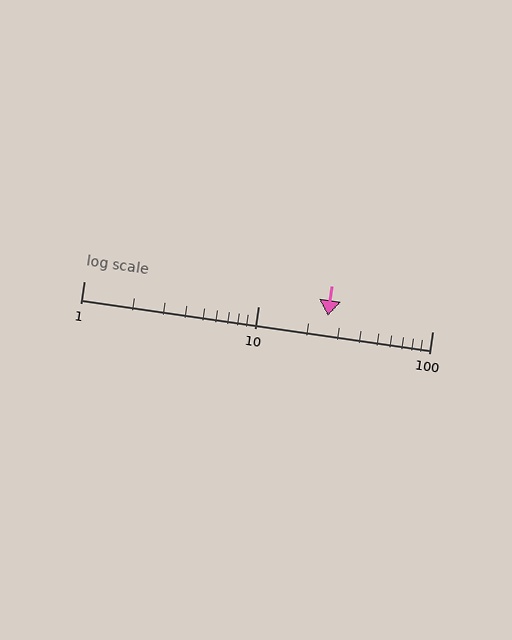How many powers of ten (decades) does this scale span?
The scale spans 2 decades, from 1 to 100.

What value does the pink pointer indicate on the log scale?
The pointer indicates approximately 25.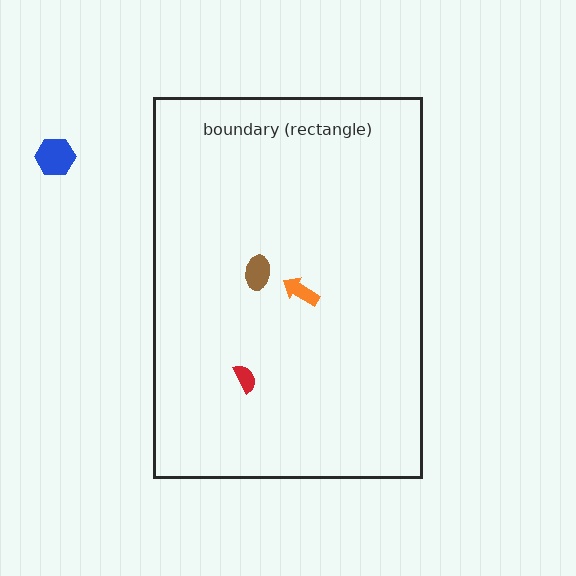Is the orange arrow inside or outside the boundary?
Inside.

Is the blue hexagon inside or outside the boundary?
Outside.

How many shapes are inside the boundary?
3 inside, 1 outside.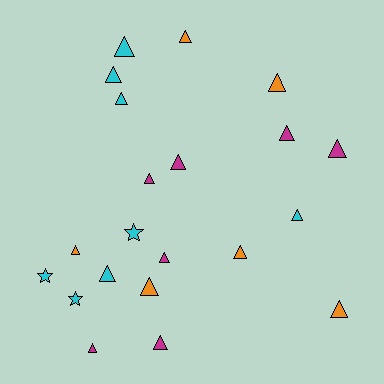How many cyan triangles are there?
There are 5 cyan triangles.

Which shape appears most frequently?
Triangle, with 18 objects.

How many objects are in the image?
There are 21 objects.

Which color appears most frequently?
Cyan, with 8 objects.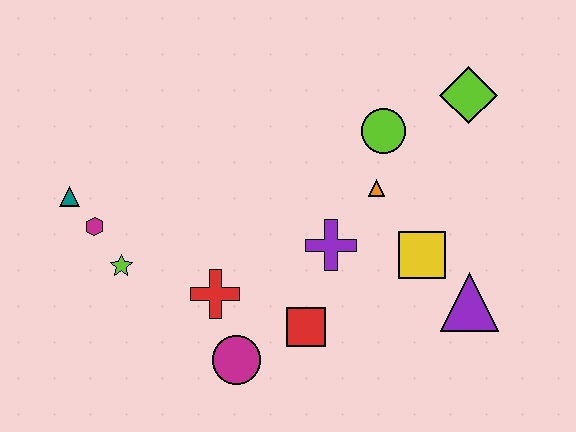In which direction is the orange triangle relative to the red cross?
The orange triangle is to the right of the red cross.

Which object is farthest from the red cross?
The lime diamond is farthest from the red cross.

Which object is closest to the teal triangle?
The magenta hexagon is closest to the teal triangle.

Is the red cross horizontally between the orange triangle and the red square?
No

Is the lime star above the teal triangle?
No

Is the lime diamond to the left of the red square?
No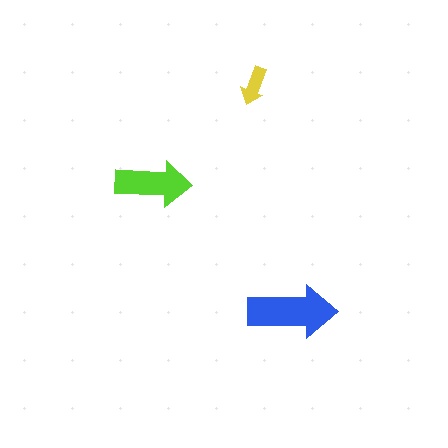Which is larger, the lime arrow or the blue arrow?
The blue one.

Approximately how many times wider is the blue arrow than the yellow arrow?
About 2.5 times wider.